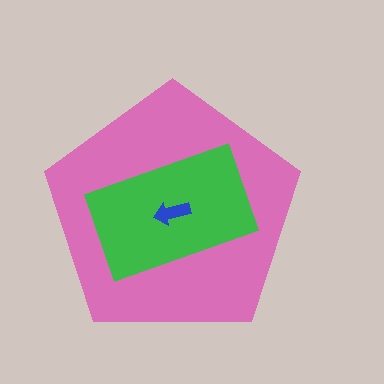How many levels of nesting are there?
3.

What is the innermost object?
The blue arrow.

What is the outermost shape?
The pink pentagon.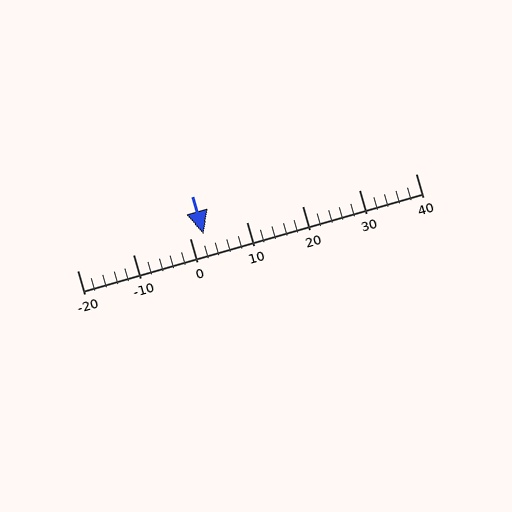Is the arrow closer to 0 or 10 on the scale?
The arrow is closer to 0.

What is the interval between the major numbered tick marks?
The major tick marks are spaced 10 units apart.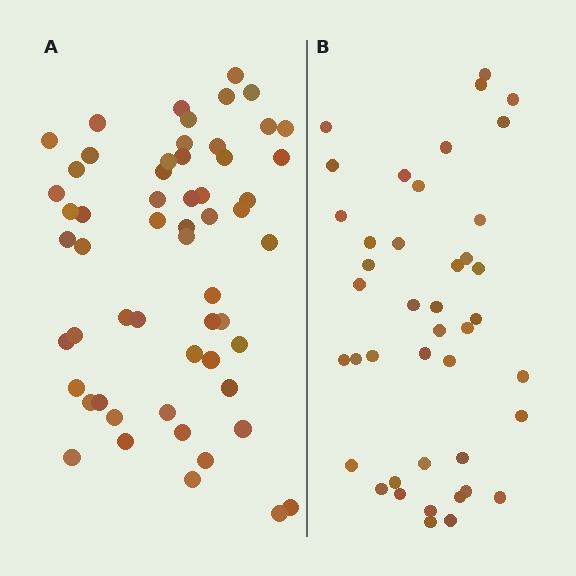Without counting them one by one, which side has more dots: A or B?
Region A (the left region) has more dots.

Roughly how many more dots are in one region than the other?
Region A has approximately 15 more dots than region B.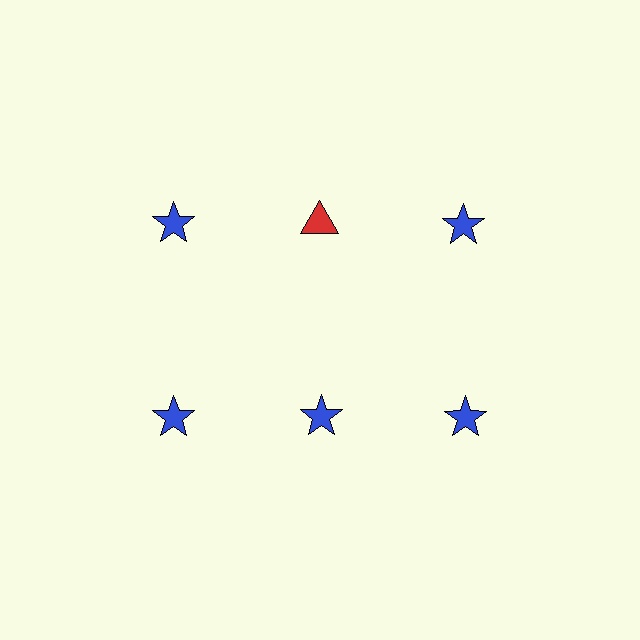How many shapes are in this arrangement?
There are 6 shapes arranged in a grid pattern.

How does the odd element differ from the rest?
It differs in both color (red instead of blue) and shape (triangle instead of star).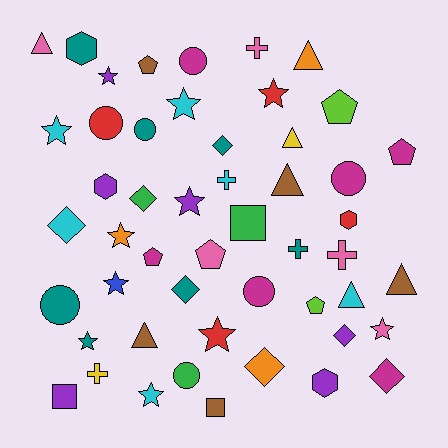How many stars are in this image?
There are 11 stars.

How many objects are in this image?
There are 50 objects.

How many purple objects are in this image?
There are 6 purple objects.